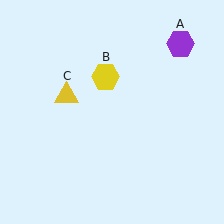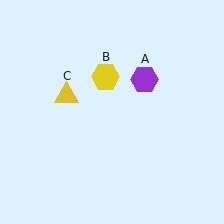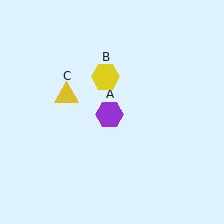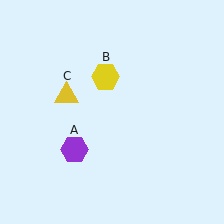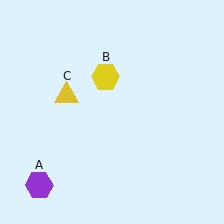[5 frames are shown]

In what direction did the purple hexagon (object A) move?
The purple hexagon (object A) moved down and to the left.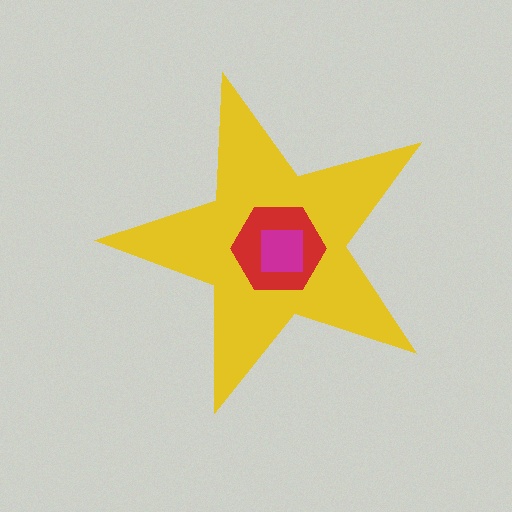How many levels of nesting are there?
3.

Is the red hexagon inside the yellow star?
Yes.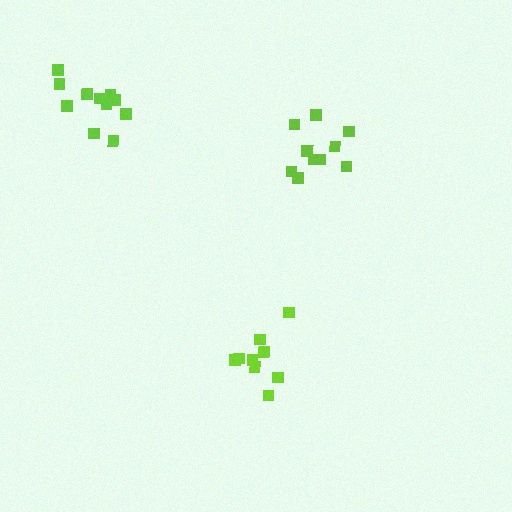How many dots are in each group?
Group 1: 10 dots, Group 2: 10 dots, Group 3: 12 dots (32 total).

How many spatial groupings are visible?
There are 3 spatial groupings.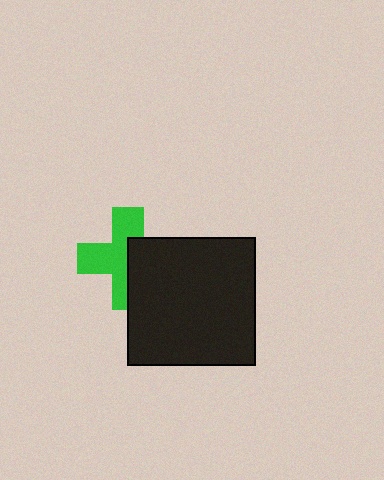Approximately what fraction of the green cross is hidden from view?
Roughly 42% of the green cross is hidden behind the black square.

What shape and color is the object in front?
The object in front is a black square.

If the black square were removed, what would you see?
You would see the complete green cross.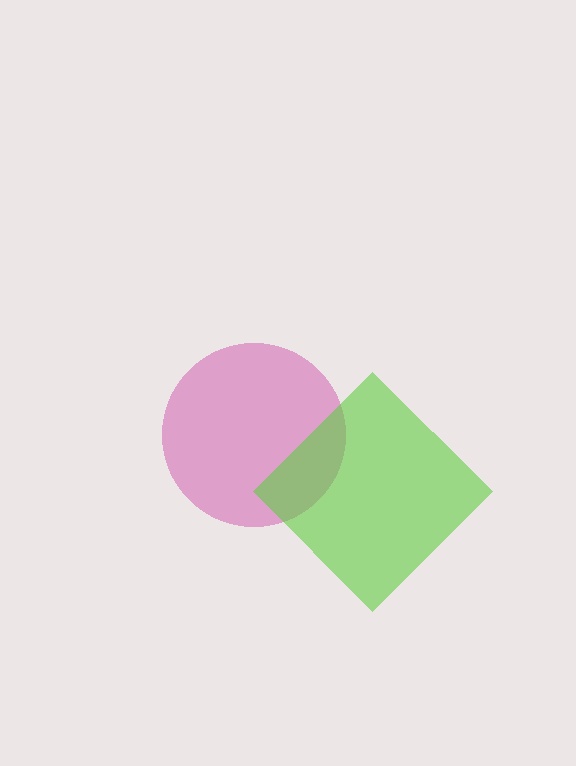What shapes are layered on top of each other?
The layered shapes are: a magenta circle, a lime diamond.